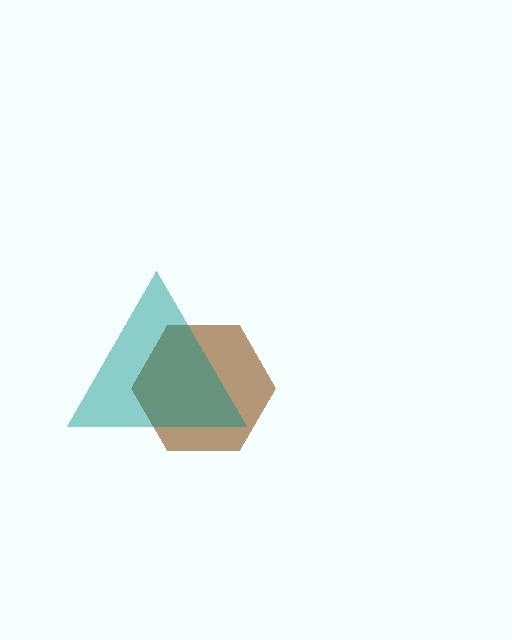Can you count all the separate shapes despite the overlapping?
Yes, there are 2 separate shapes.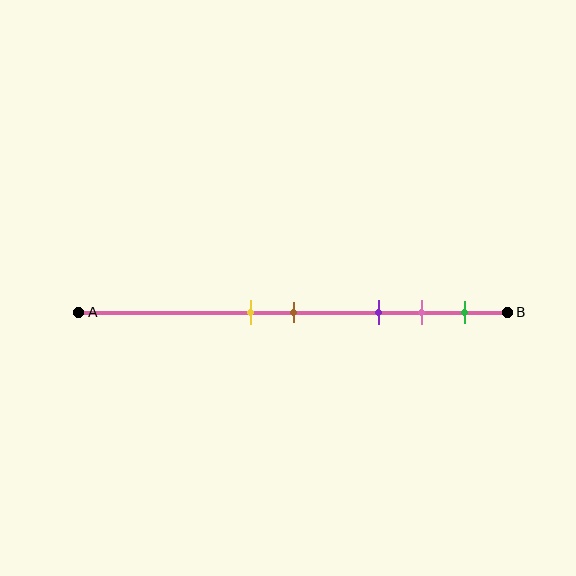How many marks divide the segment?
There are 5 marks dividing the segment.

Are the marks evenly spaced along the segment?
No, the marks are not evenly spaced.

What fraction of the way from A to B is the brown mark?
The brown mark is approximately 50% (0.5) of the way from A to B.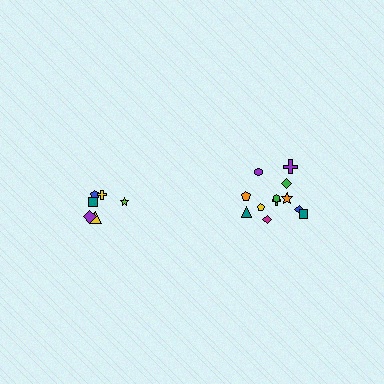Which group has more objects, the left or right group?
The right group.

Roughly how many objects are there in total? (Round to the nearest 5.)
Roughly 20 objects in total.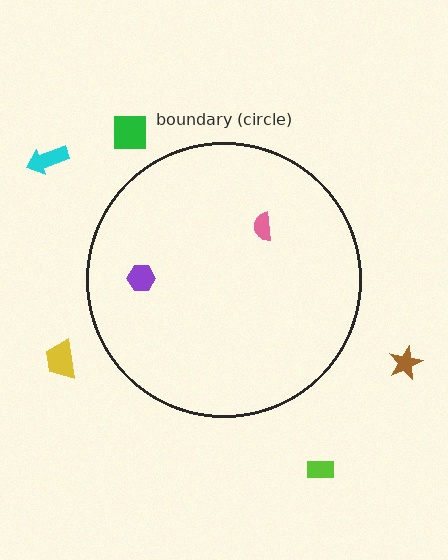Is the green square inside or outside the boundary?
Outside.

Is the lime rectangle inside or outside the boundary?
Outside.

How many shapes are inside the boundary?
2 inside, 5 outside.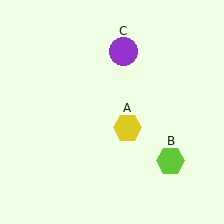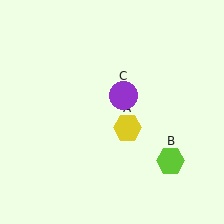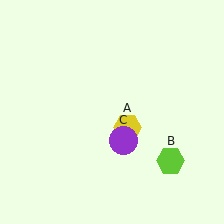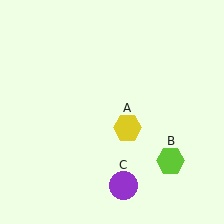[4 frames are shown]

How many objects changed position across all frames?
1 object changed position: purple circle (object C).